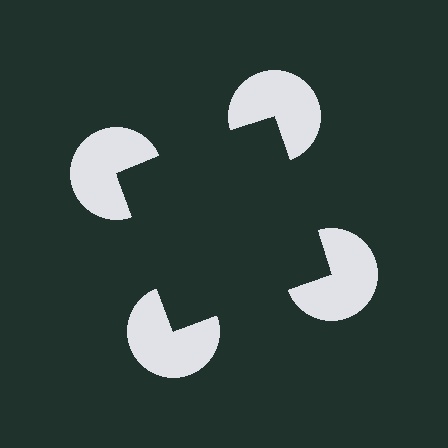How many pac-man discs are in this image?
There are 4 — one at each vertex of the illusory square.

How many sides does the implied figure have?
4 sides.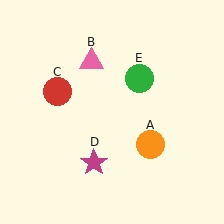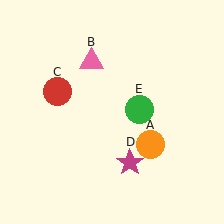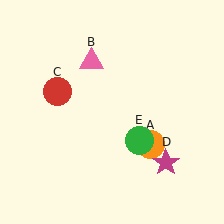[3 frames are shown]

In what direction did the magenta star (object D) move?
The magenta star (object D) moved right.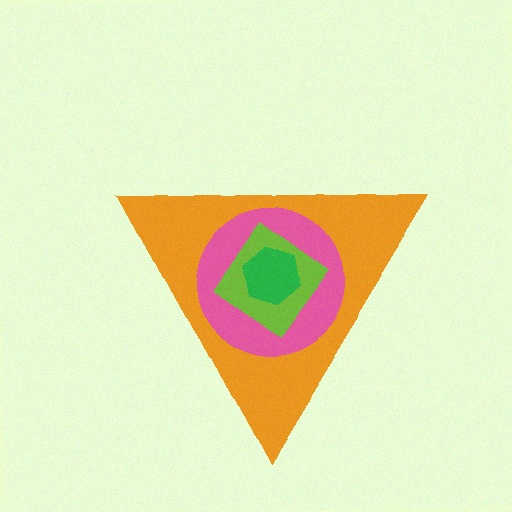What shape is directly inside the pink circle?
The lime diamond.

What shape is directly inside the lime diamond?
The green hexagon.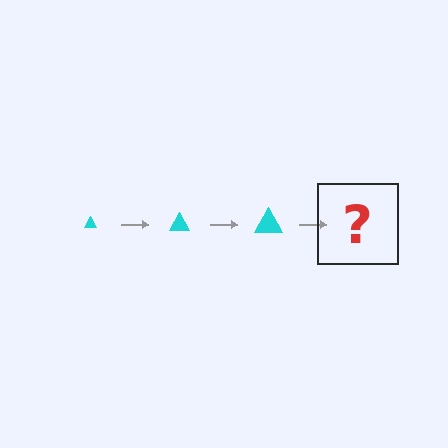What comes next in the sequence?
The next element should be a cyan triangle, larger than the previous one.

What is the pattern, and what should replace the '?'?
The pattern is that the triangle gets progressively larger each step. The '?' should be a cyan triangle, larger than the previous one.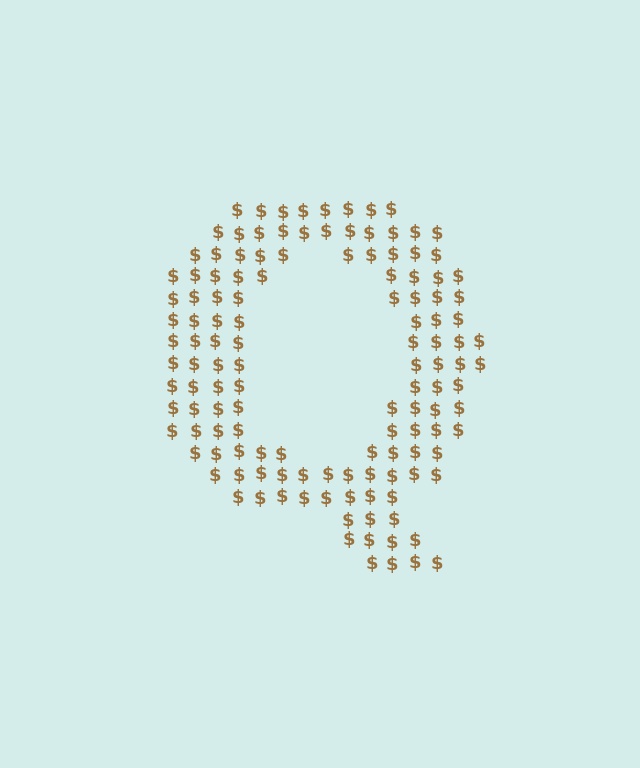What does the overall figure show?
The overall figure shows the letter Q.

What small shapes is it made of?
It is made of small dollar signs.